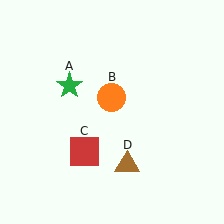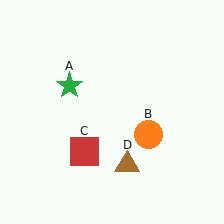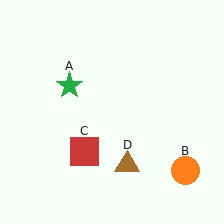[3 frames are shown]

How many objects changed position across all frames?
1 object changed position: orange circle (object B).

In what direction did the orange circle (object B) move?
The orange circle (object B) moved down and to the right.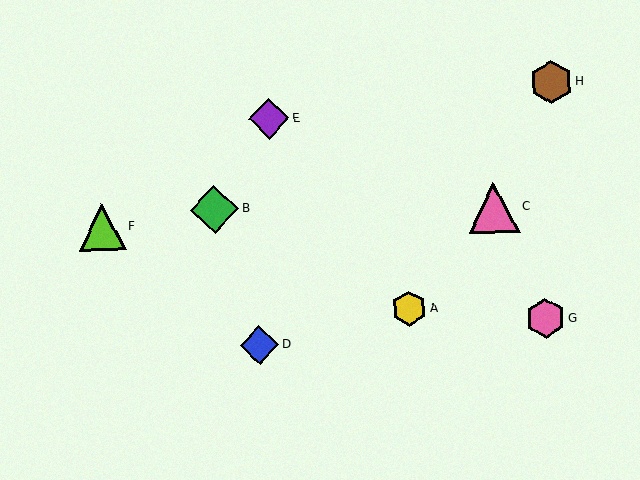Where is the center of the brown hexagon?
The center of the brown hexagon is at (551, 82).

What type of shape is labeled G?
Shape G is a pink hexagon.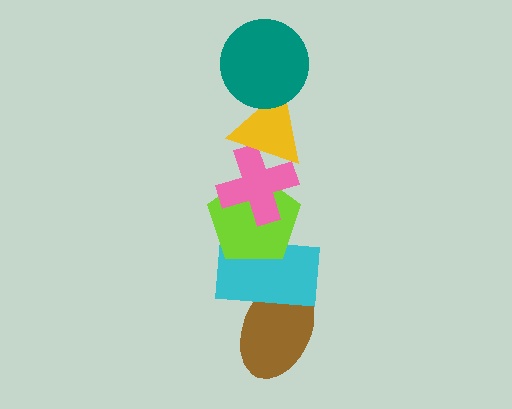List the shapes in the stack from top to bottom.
From top to bottom: the teal circle, the yellow triangle, the pink cross, the lime pentagon, the cyan rectangle, the brown ellipse.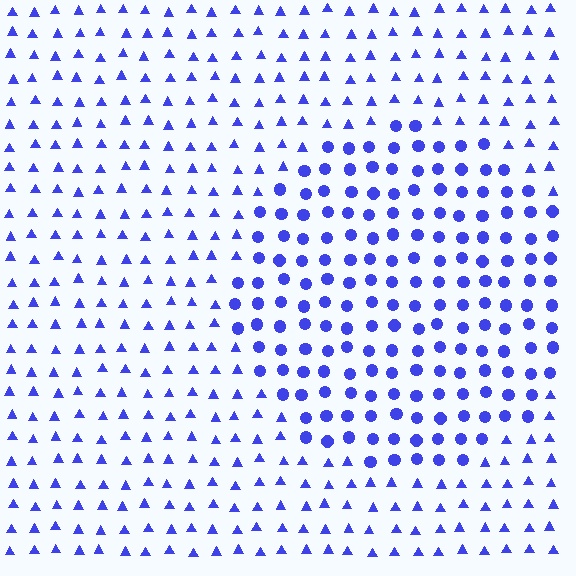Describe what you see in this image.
The image is filled with small blue elements arranged in a uniform grid. A circle-shaped region contains circles, while the surrounding area contains triangles. The boundary is defined purely by the change in element shape.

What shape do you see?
I see a circle.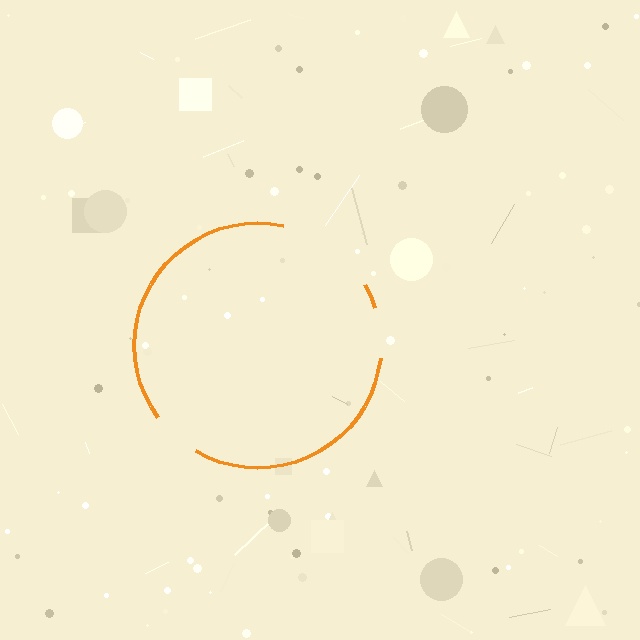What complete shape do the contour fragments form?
The contour fragments form a circle.